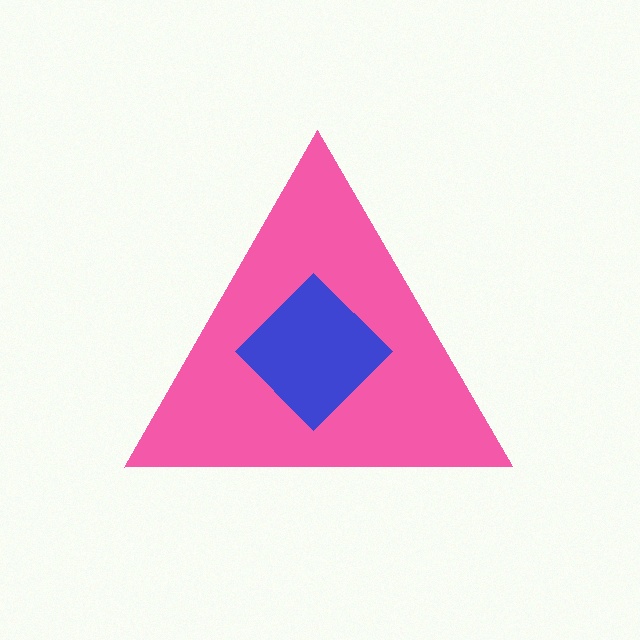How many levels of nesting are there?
2.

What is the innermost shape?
The blue diamond.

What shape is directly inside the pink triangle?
The blue diamond.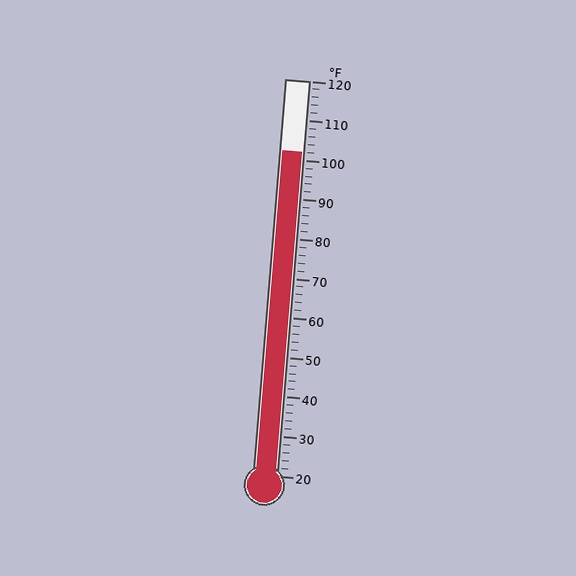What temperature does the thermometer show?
The thermometer shows approximately 102°F.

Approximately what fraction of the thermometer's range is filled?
The thermometer is filled to approximately 80% of its range.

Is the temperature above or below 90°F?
The temperature is above 90°F.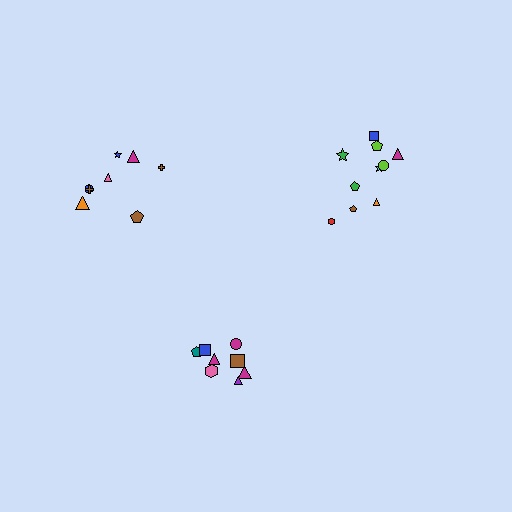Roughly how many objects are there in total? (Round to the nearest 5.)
Roughly 25 objects in total.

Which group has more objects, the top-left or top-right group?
The top-right group.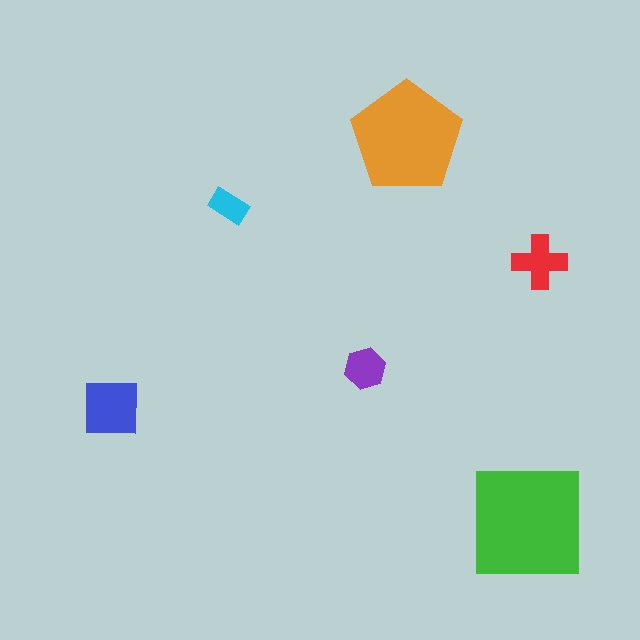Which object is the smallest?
The cyan rectangle.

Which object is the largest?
The green square.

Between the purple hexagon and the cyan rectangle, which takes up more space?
The purple hexagon.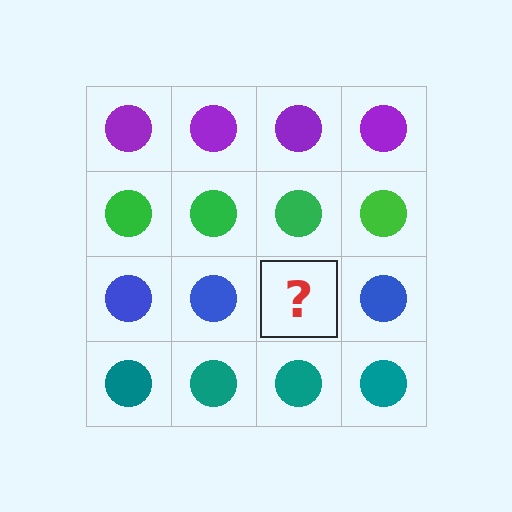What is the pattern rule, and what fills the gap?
The rule is that each row has a consistent color. The gap should be filled with a blue circle.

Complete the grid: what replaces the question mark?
The question mark should be replaced with a blue circle.